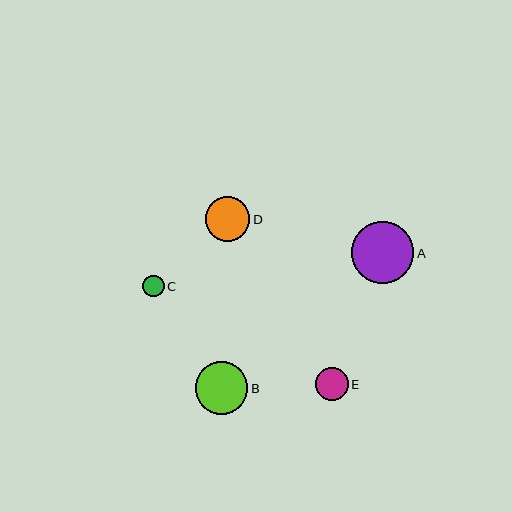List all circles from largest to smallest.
From largest to smallest: A, B, D, E, C.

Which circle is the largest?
Circle A is the largest with a size of approximately 63 pixels.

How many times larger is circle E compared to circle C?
Circle E is approximately 1.5 times the size of circle C.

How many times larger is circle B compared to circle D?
Circle B is approximately 1.2 times the size of circle D.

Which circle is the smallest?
Circle C is the smallest with a size of approximately 21 pixels.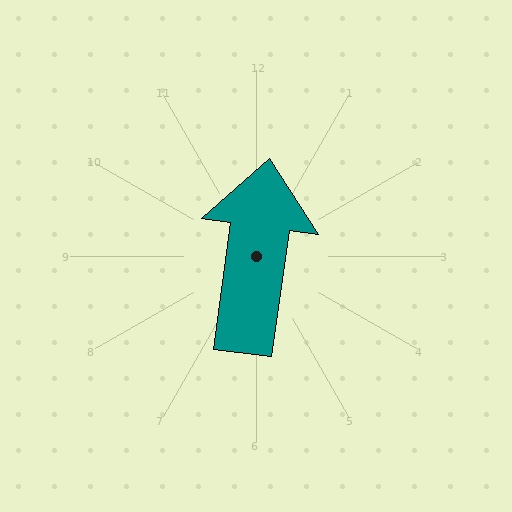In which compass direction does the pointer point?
North.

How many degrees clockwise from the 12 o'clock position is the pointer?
Approximately 8 degrees.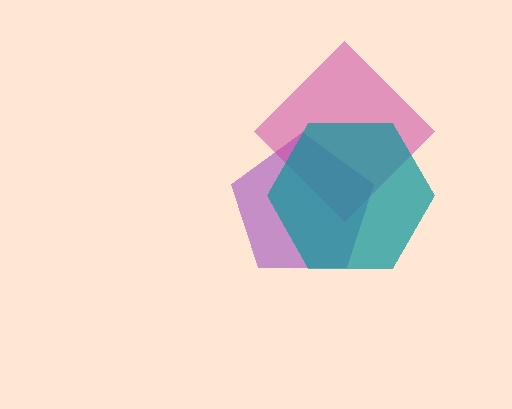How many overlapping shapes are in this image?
There are 3 overlapping shapes in the image.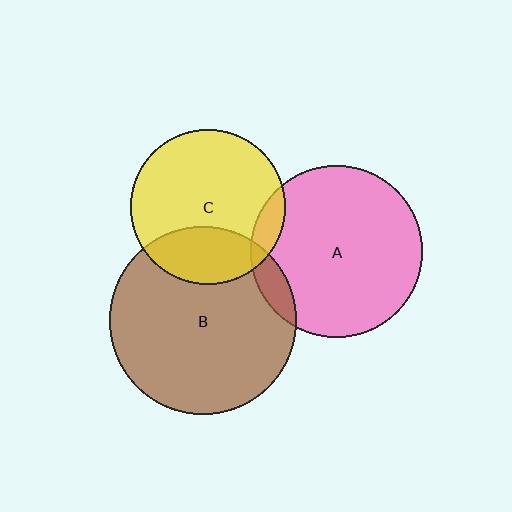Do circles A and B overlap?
Yes.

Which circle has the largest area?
Circle B (brown).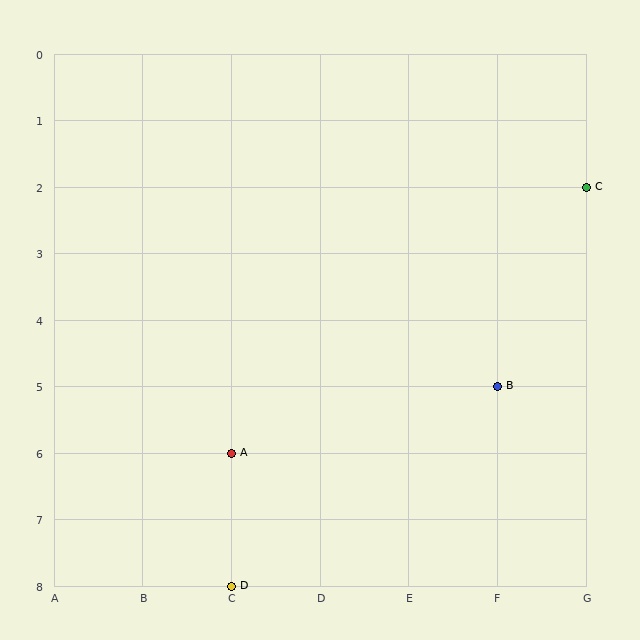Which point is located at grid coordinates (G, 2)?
Point C is at (G, 2).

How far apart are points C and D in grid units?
Points C and D are 4 columns and 6 rows apart (about 7.2 grid units diagonally).